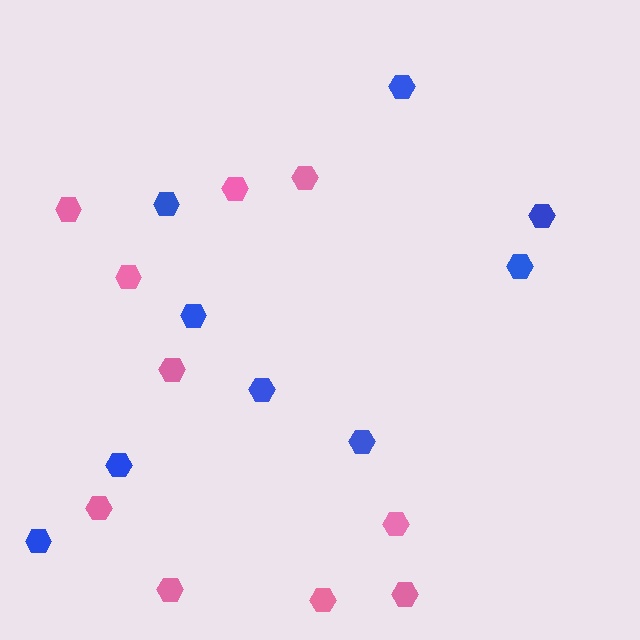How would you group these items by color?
There are 2 groups: one group of pink hexagons (10) and one group of blue hexagons (9).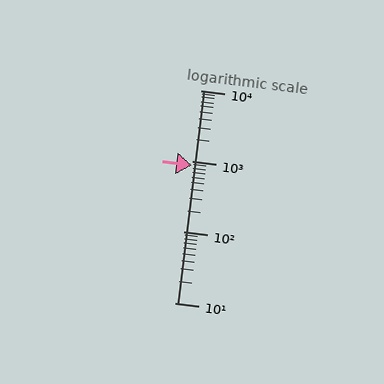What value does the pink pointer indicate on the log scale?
The pointer indicates approximately 870.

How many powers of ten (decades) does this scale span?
The scale spans 3 decades, from 10 to 10000.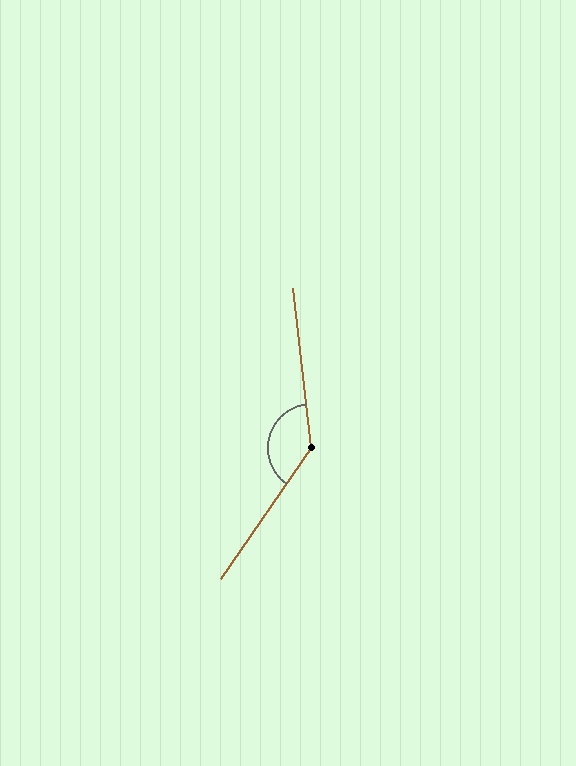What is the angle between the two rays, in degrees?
Approximately 139 degrees.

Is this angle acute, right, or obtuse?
It is obtuse.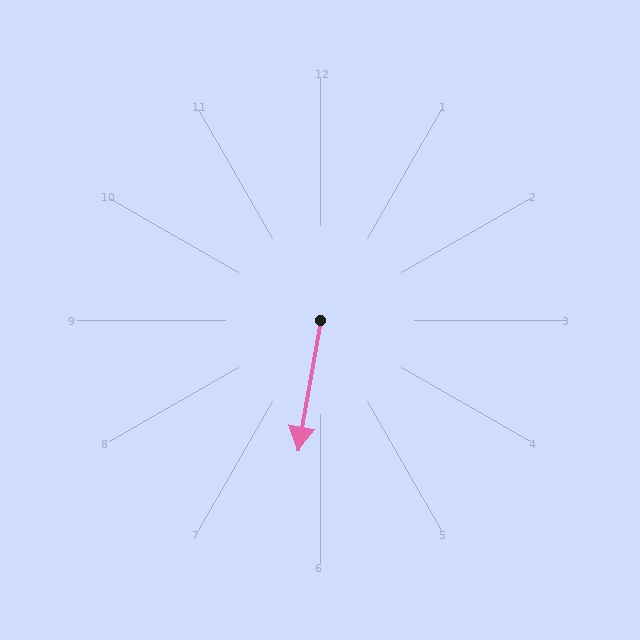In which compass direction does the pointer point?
South.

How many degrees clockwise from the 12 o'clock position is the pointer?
Approximately 190 degrees.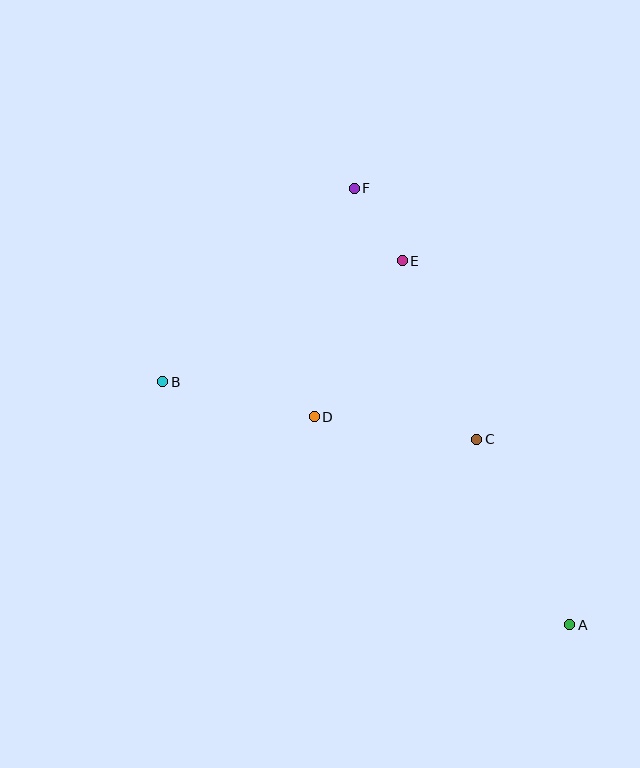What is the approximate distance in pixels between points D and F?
The distance between D and F is approximately 232 pixels.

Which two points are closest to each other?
Points E and F are closest to each other.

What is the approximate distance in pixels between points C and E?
The distance between C and E is approximately 193 pixels.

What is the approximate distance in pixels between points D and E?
The distance between D and E is approximately 179 pixels.